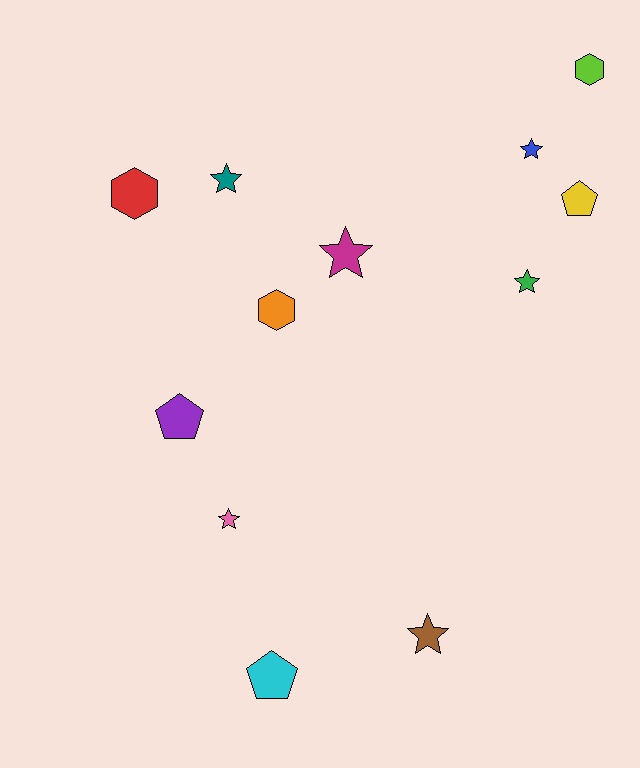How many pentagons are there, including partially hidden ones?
There are 3 pentagons.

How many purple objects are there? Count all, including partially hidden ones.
There is 1 purple object.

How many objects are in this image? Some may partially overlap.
There are 12 objects.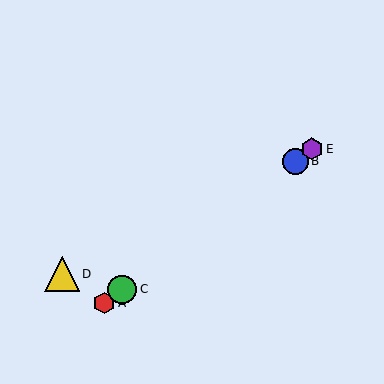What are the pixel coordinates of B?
Object B is at (295, 161).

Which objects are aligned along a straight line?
Objects A, B, C, E are aligned along a straight line.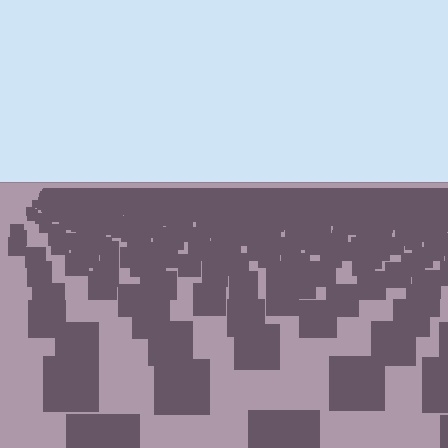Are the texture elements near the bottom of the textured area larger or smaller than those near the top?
Larger. Near the bottom, elements are closer to the viewer and appear at a bigger on-screen size.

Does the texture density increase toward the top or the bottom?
Density increases toward the top.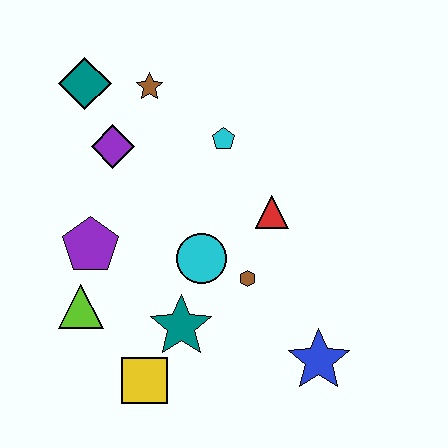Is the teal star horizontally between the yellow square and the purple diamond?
No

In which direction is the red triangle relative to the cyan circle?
The red triangle is to the right of the cyan circle.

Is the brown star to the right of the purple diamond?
Yes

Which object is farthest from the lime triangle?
The blue star is farthest from the lime triangle.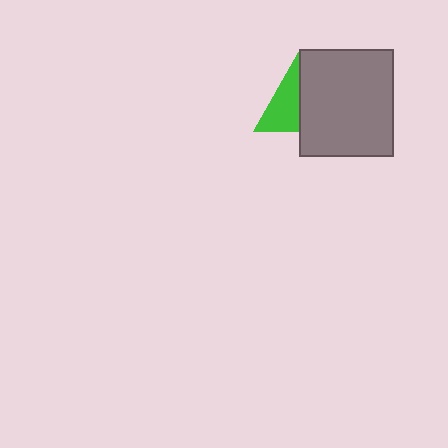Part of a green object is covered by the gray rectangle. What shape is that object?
It is a triangle.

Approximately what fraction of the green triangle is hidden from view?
Roughly 48% of the green triangle is hidden behind the gray rectangle.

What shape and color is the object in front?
The object in front is a gray rectangle.